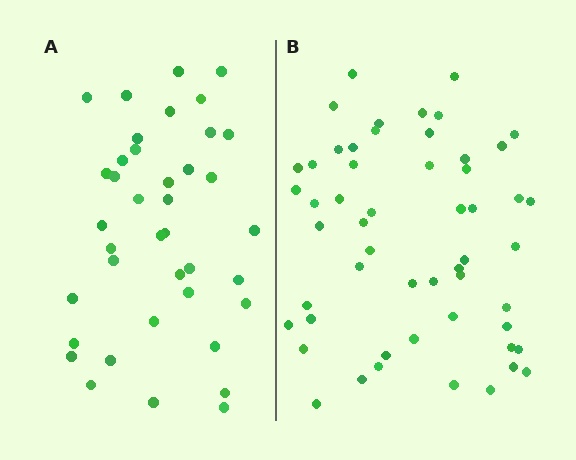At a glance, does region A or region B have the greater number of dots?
Region B (the right region) has more dots.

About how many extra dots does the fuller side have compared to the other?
Region B has approximately 15 more dots than region A.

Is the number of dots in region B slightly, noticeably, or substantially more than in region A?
Region B has noticeably more, but not dramatically so. The ratio is roughly 1.4 to 1.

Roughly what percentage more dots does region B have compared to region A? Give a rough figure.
About 40% more.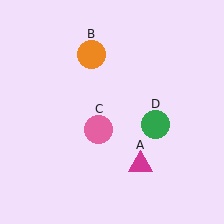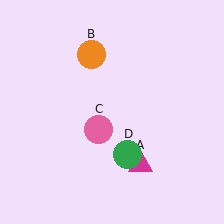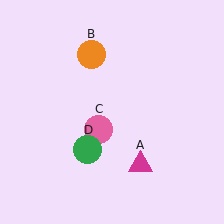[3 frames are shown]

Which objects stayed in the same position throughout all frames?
Magenta triangle (object A) and orange circle (object B) and pink circle (object C) remained stationary.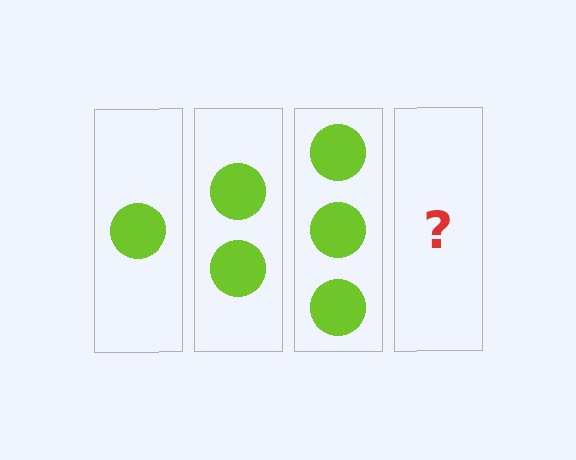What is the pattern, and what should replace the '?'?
The pattern is that each step adds one more circle. The '?' should be 4 circles.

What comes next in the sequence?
The next element should be 4 circles.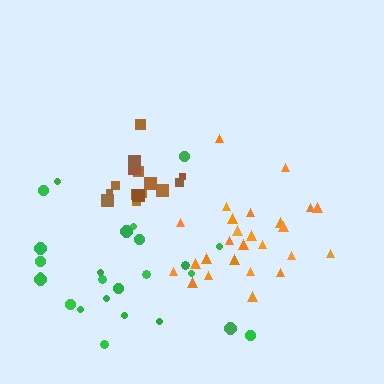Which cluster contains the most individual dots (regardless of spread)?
Orange (26).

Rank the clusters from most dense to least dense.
brown, orange, green.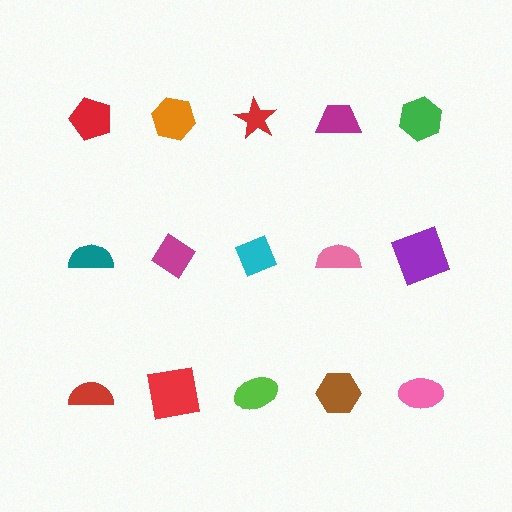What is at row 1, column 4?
A magenta trapezoid.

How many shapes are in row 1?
5 shapes.